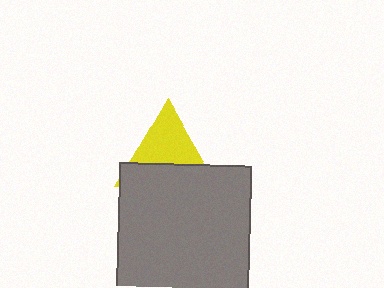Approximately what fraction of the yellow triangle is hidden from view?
Roughly 49% of the yellow triangle is hidden behind the gray square.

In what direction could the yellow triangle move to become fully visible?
The yellow triangle could move up. That would shift it out from behind the gray square entirely.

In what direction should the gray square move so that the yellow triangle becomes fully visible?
The gray square should move down. That is the shortest direction to clear the overlap and leave the yellow triangle fully visible.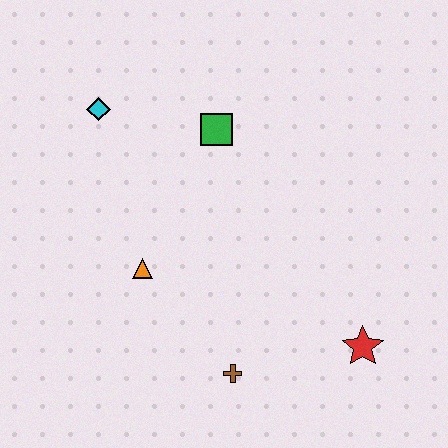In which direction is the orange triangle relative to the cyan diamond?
The orange triangle is below the cyan diamond.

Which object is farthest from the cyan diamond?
The red star is farthest from the cyan diamond.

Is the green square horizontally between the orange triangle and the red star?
Yes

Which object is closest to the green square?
The cyan diamond is closest to the green square.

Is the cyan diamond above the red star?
Yes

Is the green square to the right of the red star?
No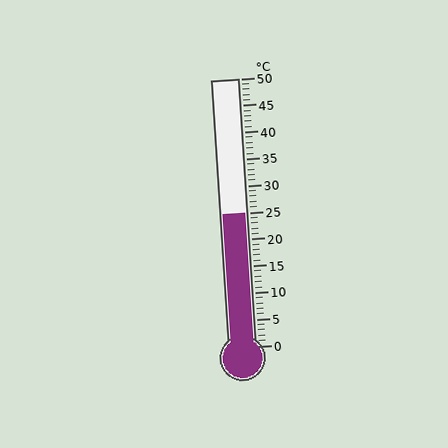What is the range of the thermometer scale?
The thermometer scale ranges from 0°C to 50°C.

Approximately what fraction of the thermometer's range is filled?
The thermometer is filled to approximately 50% of its range.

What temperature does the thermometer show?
The thermometer shows approximately 25°C.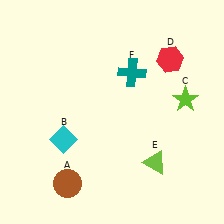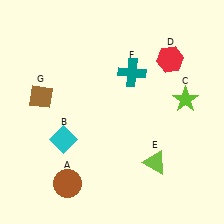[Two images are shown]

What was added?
A brown diamond (G) was added in Image 2.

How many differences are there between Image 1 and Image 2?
There is 1 difference between the two images.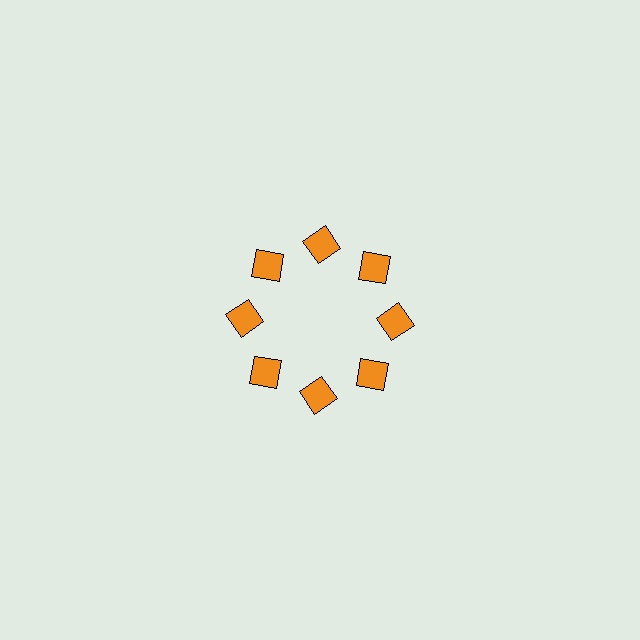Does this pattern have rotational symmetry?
Yes, this pattern has 8-fold rotational symmetry. It looks the same after rotating 45 degrees around the center.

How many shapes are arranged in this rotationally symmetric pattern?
There are 8 shapes, arranged in 8 groups of 1.